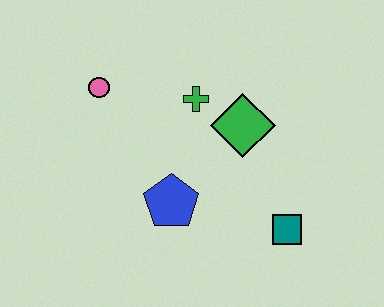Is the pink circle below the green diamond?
No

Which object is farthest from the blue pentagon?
The pink circle is farthest from the blue pentagon.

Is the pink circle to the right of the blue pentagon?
No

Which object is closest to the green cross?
The green diamond is closest to the green cross.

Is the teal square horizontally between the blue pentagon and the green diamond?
No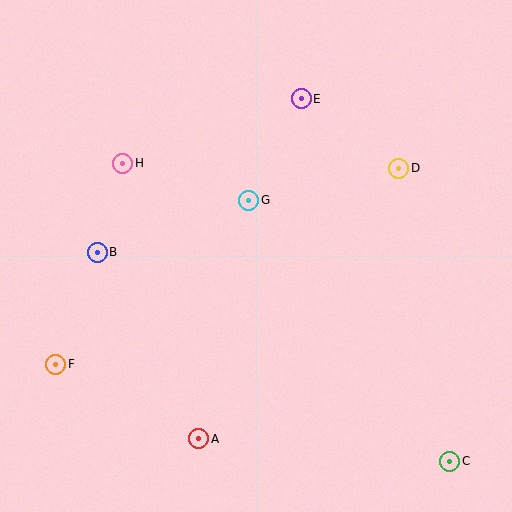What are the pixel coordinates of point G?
Point G is at (249, 200).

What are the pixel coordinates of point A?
Point A is at (199, 439).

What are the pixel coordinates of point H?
Point H is at (123, 163).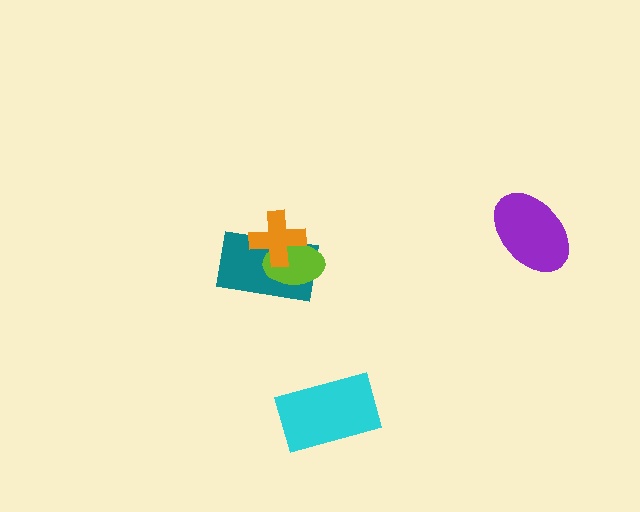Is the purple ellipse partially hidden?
No, no other shape covers it.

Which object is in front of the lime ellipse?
The orange cross is in front of the lime ellipse.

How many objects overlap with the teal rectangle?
2 objects overlap with the teal rectangle.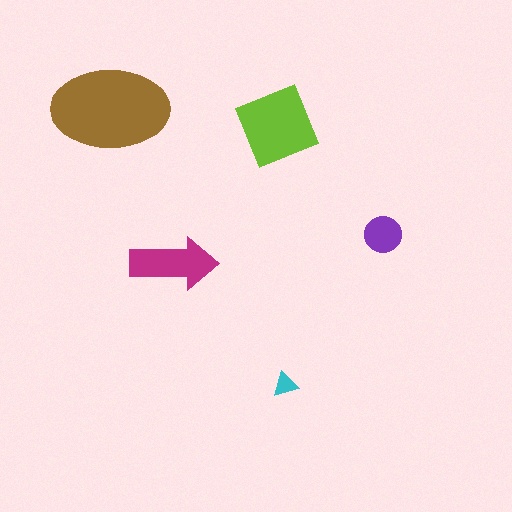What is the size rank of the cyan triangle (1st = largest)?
5th.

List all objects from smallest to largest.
The cyan triangle, the purple circle, the magenta arrow, the lime square, the brown ellipse.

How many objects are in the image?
There are 5 objects in the image.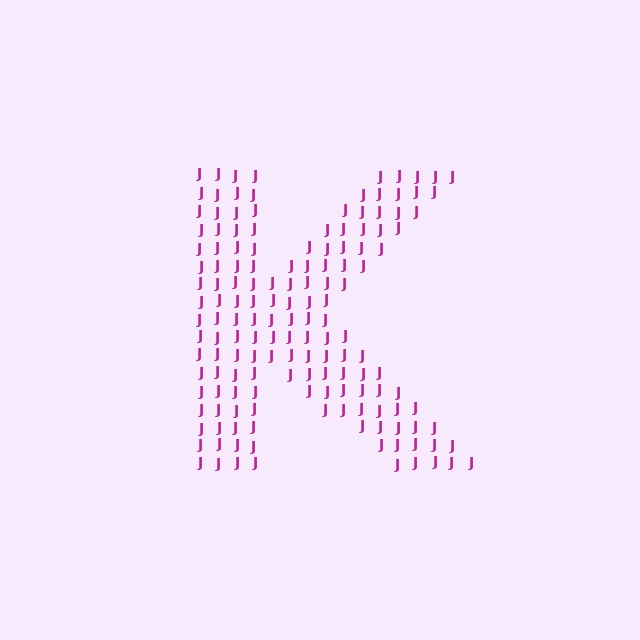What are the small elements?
The small elements are letter J's.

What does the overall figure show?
The overall figure shows the letter K.